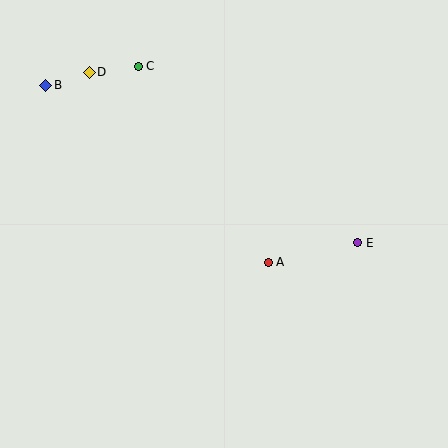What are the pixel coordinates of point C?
Point C is at (138, 66).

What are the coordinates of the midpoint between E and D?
The midpoint between E and D is at (224, 157).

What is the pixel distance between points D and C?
The distance between D and C is 49 pixels.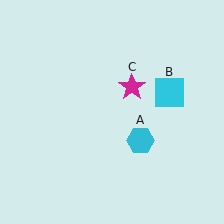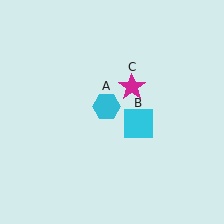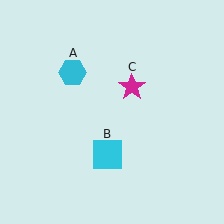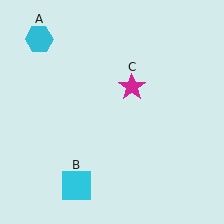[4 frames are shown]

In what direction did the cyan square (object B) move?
The cyan square (object B) moved down and to the left.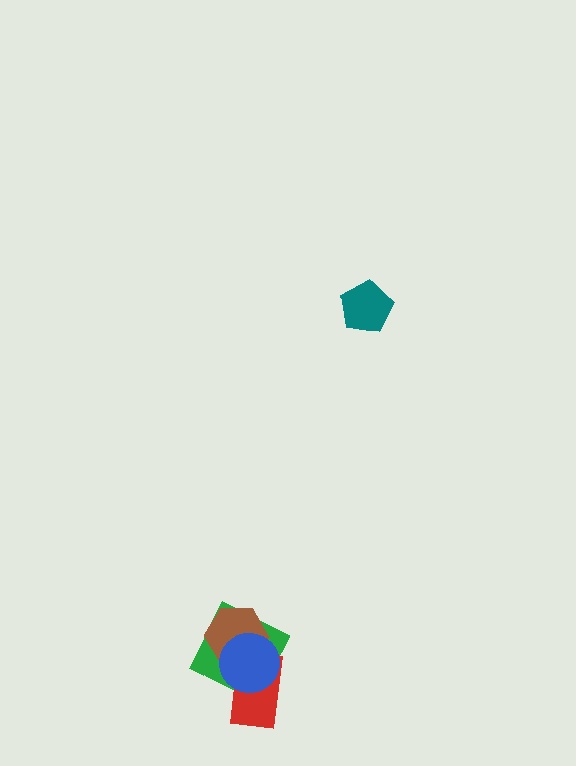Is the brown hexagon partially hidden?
Yes, it is partially covered by another shape.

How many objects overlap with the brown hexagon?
3 objects overlap with the brown hexagon.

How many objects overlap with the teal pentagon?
0 objects overlap with the teal pentagon.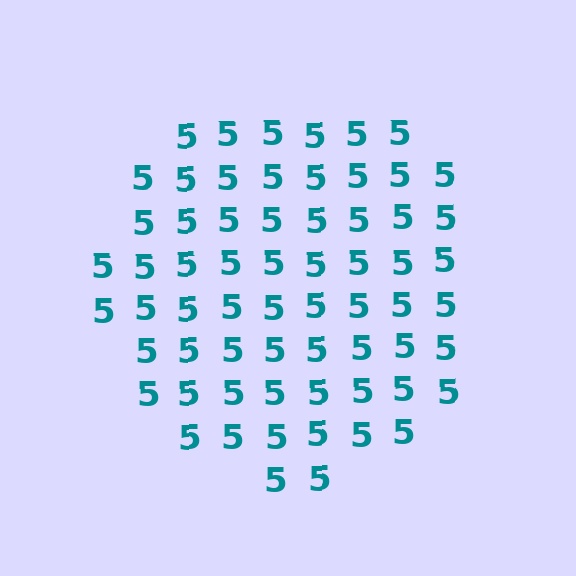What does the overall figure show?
The overall figure shows a circle.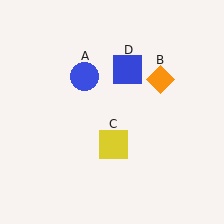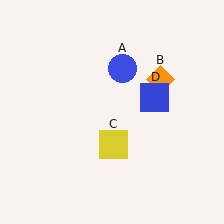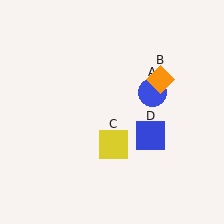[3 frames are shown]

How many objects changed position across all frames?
2 objects changed position: blue circle (object A), blue square (object D).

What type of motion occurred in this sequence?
The blue circle (object A), blue square (object D) rotated clockwise around the center of the scene.